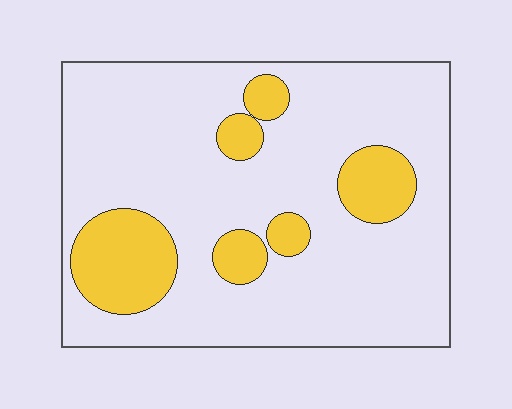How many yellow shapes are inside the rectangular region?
6.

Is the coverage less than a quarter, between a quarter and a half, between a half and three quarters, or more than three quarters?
Less than a quarter.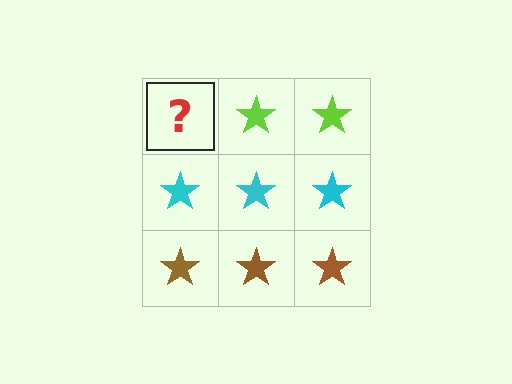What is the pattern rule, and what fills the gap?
The rule is that each row has a consistent color. The gap should be filled with a lime star.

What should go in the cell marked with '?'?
The missing cell should contain a lime star.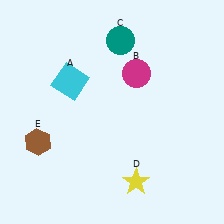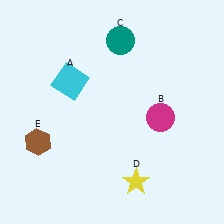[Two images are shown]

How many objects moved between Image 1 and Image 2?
1 object moved between the two images.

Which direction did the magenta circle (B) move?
The magenta circle (B) moved down.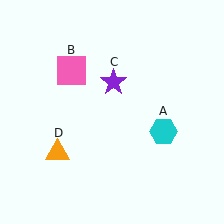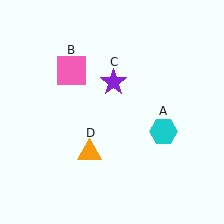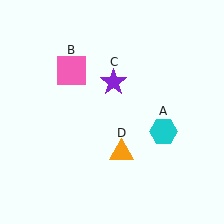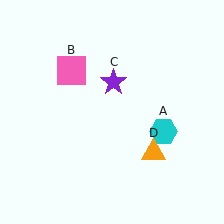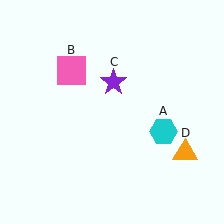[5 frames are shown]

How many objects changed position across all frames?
1 object changed position: orange triangle (object D).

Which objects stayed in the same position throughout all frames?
Cyan hexagon (object A) and pink square (object B) and purple star (object C) remained stationary.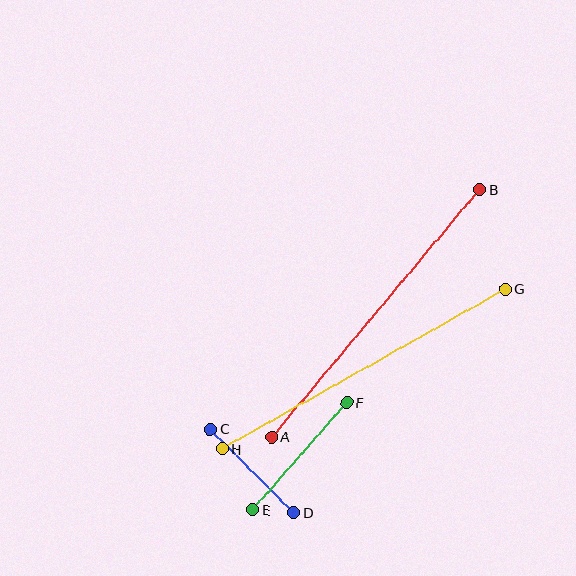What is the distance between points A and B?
The distance is approximately 323 pixels.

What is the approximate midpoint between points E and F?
The midpoint is at approximately (300, 456) pixels.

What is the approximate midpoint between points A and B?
The midpoint is at approximately (376, 313) pixels.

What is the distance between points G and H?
The distance is approximately 325 pixels.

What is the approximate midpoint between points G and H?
The midpoint is at approximately (364, 369) pixels.